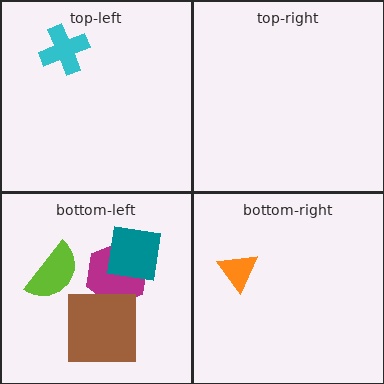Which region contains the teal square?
The bottom-left region.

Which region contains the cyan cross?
The top-left region.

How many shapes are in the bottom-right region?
1.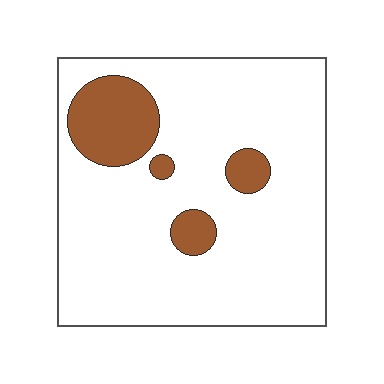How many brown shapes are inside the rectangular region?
4.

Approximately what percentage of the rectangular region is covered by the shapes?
Approximately 15%.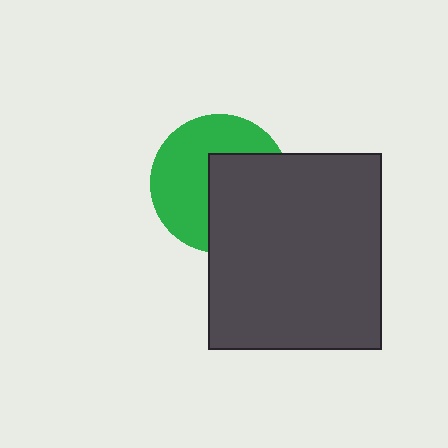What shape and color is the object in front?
The object in front is a dark gray rectangle.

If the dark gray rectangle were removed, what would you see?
You would see the complete green circle.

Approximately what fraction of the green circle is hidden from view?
Roughly 46% of the green circle is hidden behind the dark gray rectangle.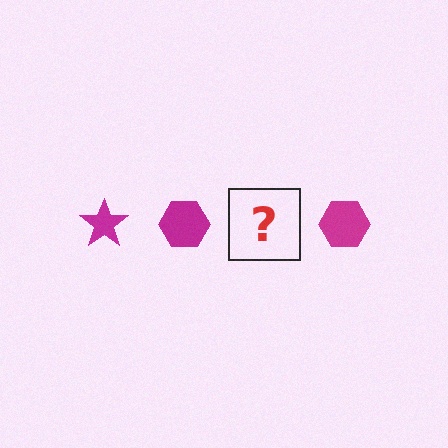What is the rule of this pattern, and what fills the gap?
The rule is that the pattern cycles through star, hexagon shapes in magenta. The gap should be filled with a magenta star.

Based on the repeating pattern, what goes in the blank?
The blank should be a magenta star.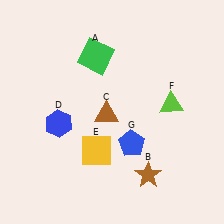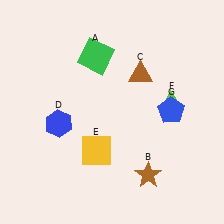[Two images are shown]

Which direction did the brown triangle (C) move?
The brown triangle (C) moved up.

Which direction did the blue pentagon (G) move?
The blue pentagon (G) moved right.